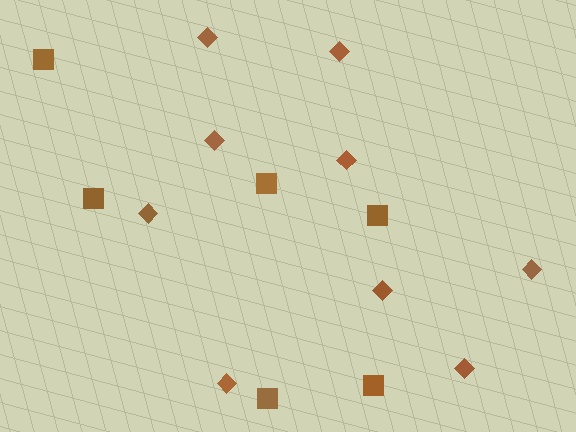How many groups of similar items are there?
There are 2 groups: one group of diamonds (9) and one group of squares (6).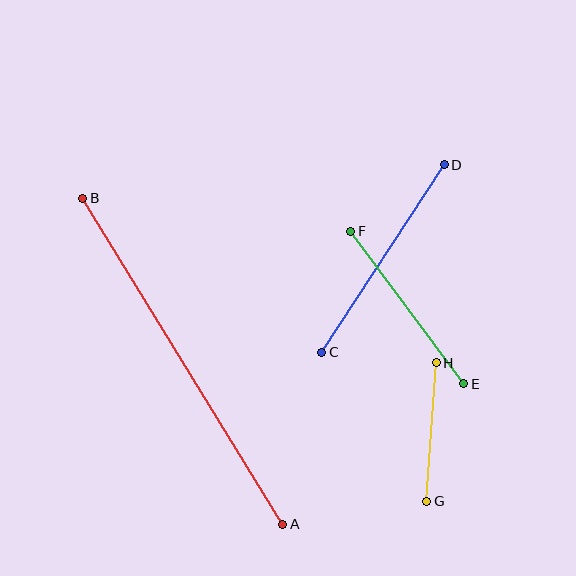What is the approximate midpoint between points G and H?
The midpoint is at approximately (432, 432) pixels.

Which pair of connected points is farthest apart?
Points A and B are farthest apart.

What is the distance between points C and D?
The distance is approximately 224 pixels.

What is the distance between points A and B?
The distance is approximately 383 pixels.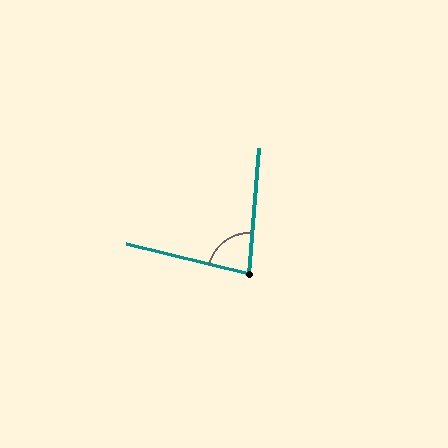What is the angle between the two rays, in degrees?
Approximately 81 degrees.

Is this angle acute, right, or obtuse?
It is acute.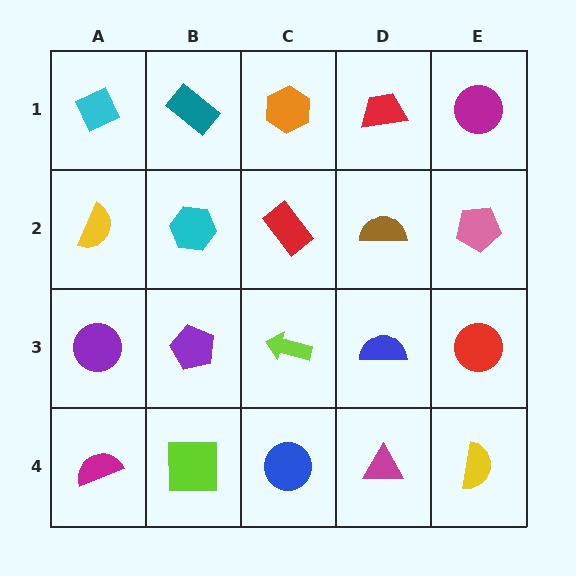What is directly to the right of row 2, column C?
A brown semicircle.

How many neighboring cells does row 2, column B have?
4.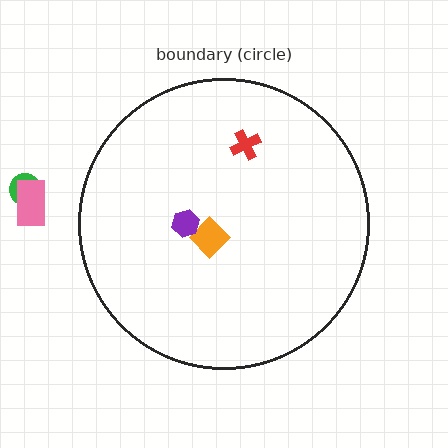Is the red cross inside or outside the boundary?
Inside.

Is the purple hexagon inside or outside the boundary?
Inside.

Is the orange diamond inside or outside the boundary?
Inside.